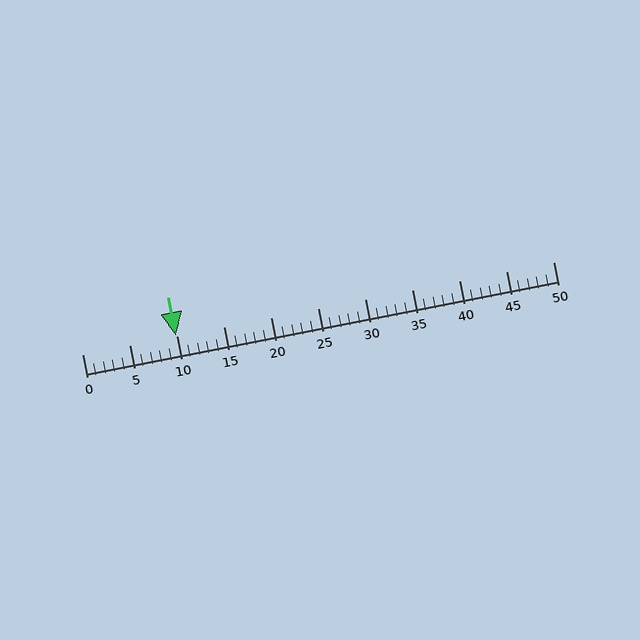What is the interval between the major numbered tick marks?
The major tick marks are spaced 5 units apart.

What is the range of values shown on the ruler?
The ruler shows values from 0 to 50.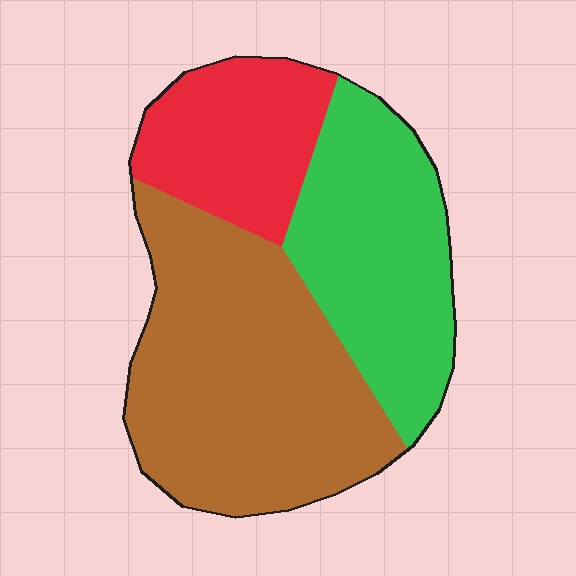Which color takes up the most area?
Brown, at roughly 50%.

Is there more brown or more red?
Brown.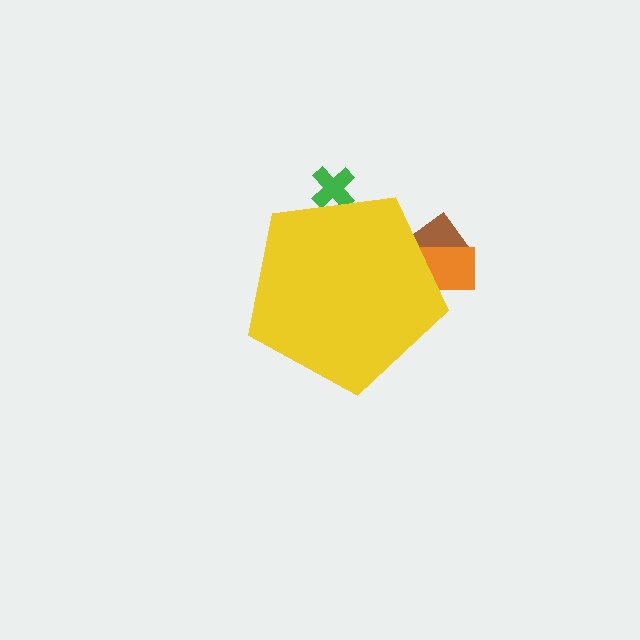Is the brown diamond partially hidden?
Yes, the brown diamond is partially hidden behind the yellow pentagon.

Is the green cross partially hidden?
Yes, the green cross is partially hidden behind the yellow pentagon.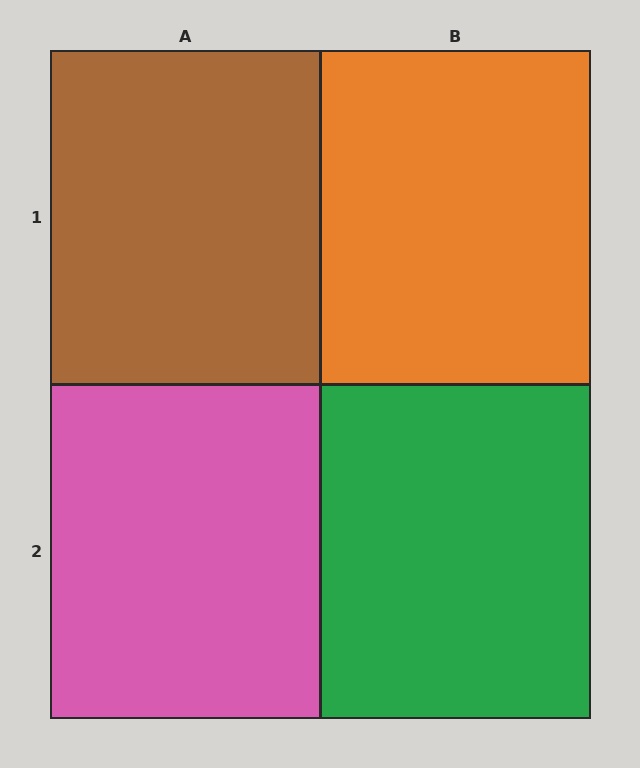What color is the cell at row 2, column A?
Pink.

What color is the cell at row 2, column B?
Green.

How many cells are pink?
1 cell is pink.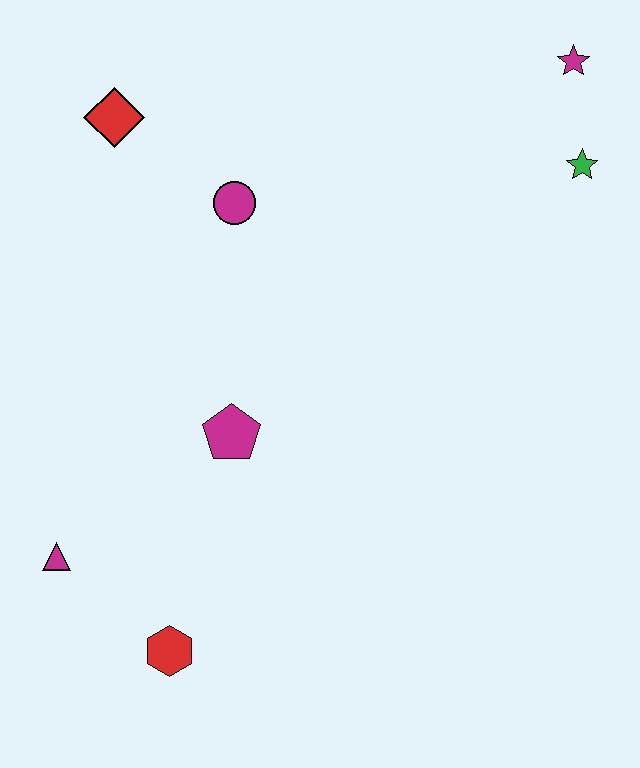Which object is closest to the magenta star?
The green star is closest to the magenta star.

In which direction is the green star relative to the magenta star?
The green star is below the magenta star.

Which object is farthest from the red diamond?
The red hexagon is farthest from the red diamond.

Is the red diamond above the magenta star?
No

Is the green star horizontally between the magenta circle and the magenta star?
No